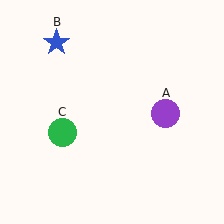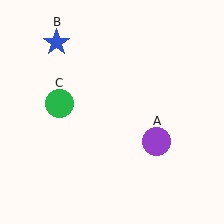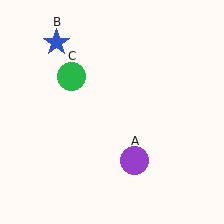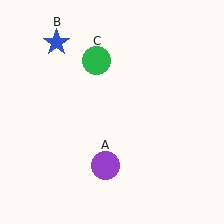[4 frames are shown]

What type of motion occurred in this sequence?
The purple circle (object A), green circle (object C) rotated clockwise around the center of the scene.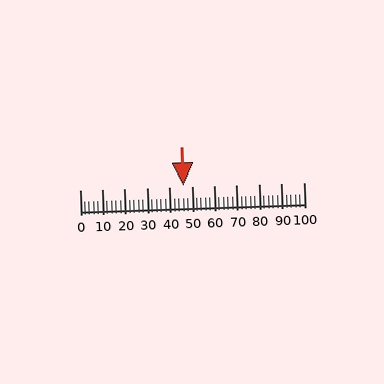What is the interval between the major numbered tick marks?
The major tick marks are spaced 10 units apart.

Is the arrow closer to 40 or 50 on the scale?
The arrow is closer to 50.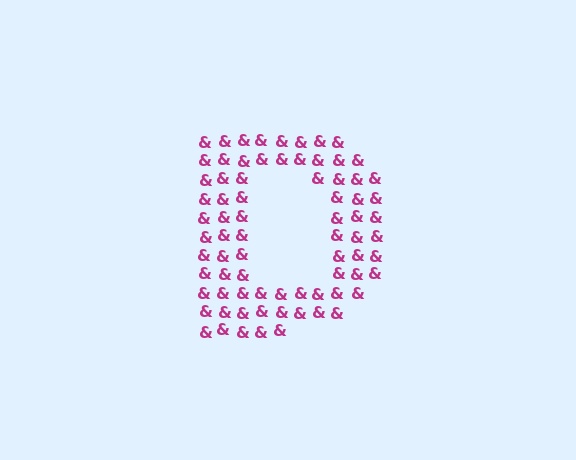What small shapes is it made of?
It is made of small ampersands.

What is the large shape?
The large shape is the letter D.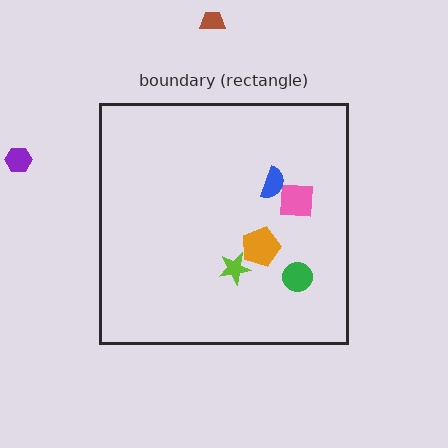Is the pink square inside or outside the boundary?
Inside.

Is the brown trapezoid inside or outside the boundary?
Outside.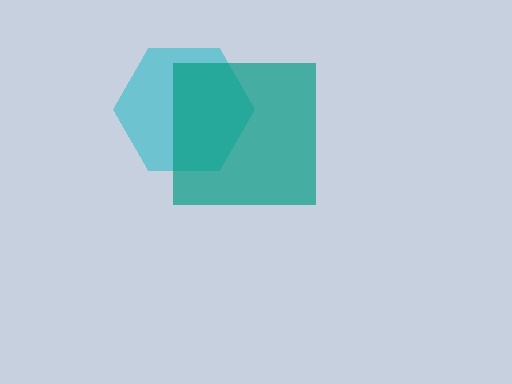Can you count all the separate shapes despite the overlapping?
Yes, there are 2 separate shapes.